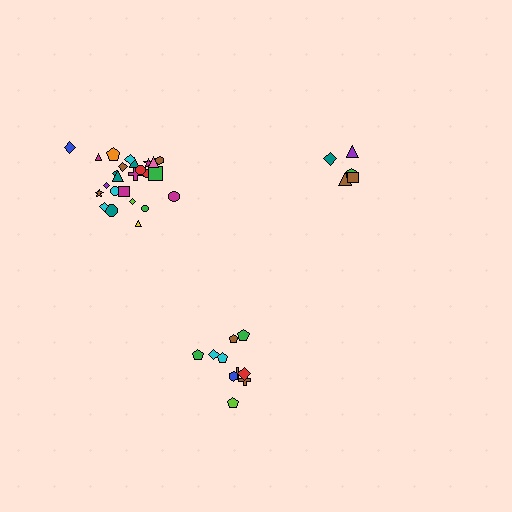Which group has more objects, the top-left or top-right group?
The top-left group.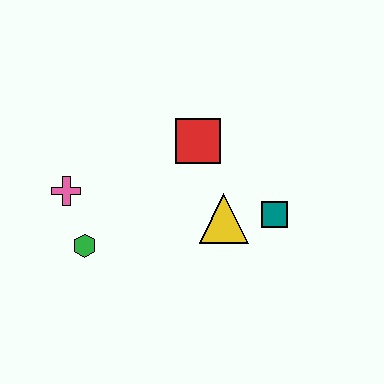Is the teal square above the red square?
No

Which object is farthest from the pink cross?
The teal square is farthest from the pink cross.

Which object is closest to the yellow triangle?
The teal square is closest to the yellow triangle.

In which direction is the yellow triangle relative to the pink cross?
The yellow triangle is to the right of the pink cross.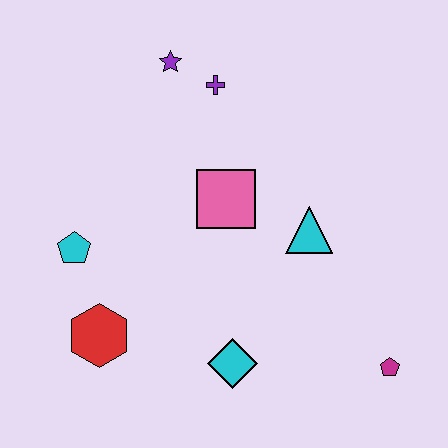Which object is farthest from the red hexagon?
The magenta pentagon is farthest from the red hexagon.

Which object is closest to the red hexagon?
The cyan pentagon is closest to the red hexagon.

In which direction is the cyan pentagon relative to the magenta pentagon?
The cyan pentagon is to the left of the magenta pentagon.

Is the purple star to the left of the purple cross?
Yes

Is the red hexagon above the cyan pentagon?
No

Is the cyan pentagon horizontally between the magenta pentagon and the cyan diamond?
No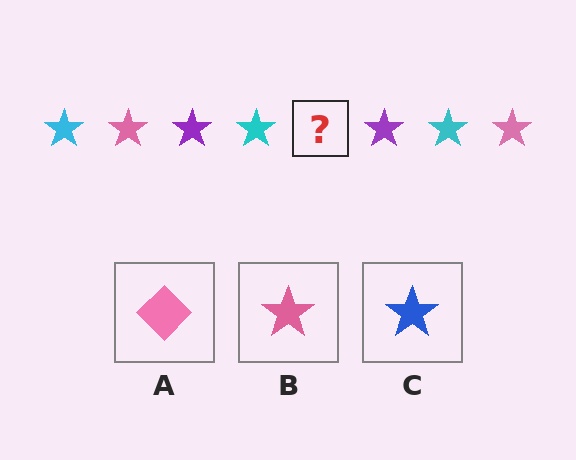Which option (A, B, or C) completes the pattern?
B.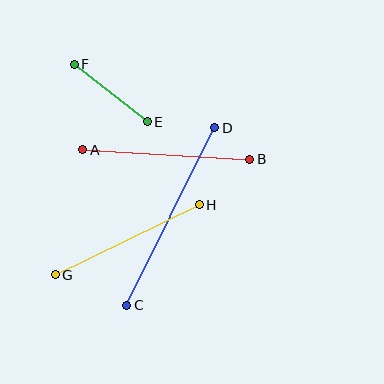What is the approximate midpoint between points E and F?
The midpoint is at approximately (111, 93) pixels.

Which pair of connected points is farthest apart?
Points C and D are farthest apart.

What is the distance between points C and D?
The distance is approximately 198 pixels.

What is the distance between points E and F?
The distance is approximately 93 pixels.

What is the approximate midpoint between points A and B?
The midpoint is at approximately (166, 155) pixels.